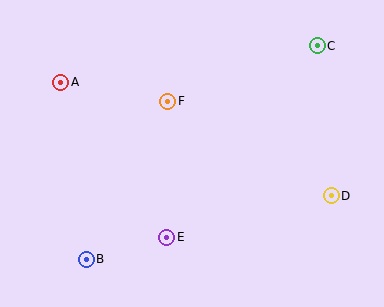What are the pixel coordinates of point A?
Point A is at (61, 82).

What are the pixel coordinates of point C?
Point C is at (317, 46).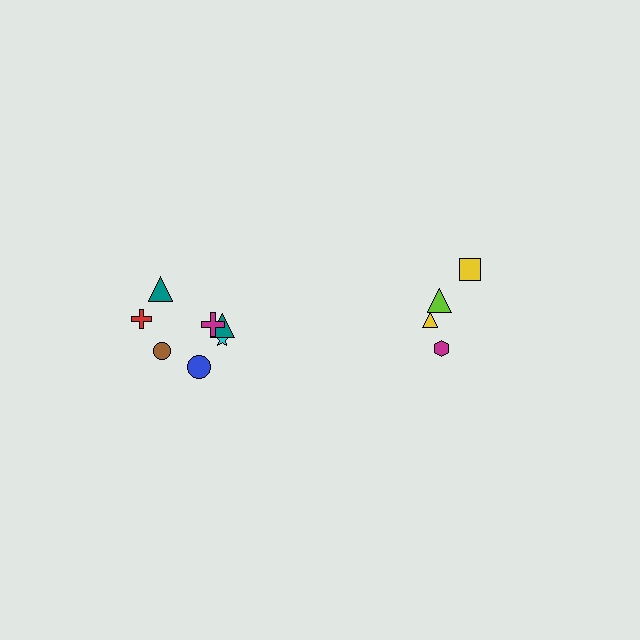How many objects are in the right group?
There are 4 objects.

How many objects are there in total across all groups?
There are 11 objects.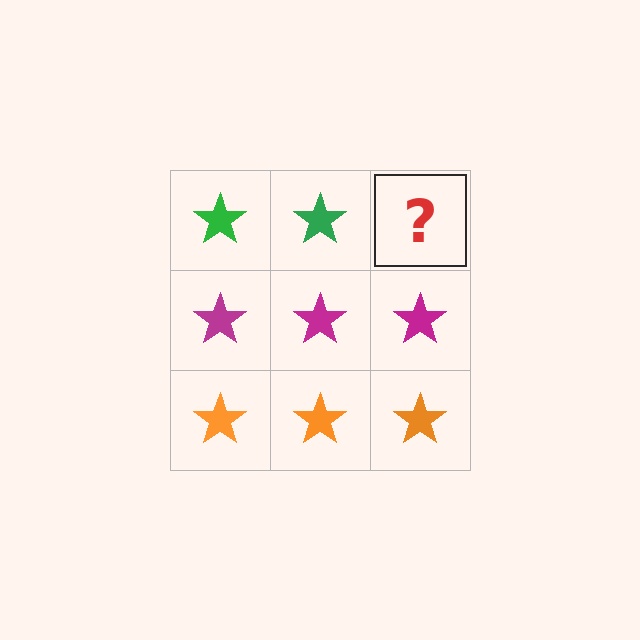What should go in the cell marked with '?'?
The missing cell should contain a green star.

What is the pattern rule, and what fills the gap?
The rule is that each row has a consistent color. The gap should be filled with a green star.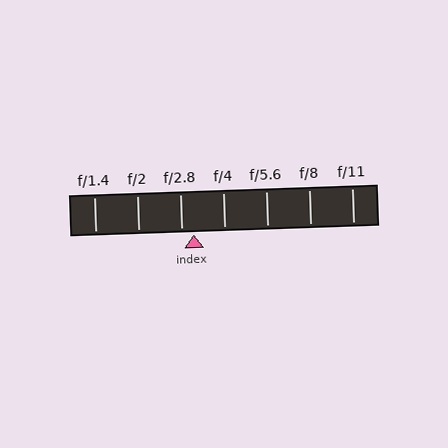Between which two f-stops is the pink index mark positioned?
The index mark is between f/2.8 and f/4.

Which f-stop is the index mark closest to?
The index mark is closest to f/2.8.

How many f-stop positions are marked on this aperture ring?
There are 7 f-stop positions marked.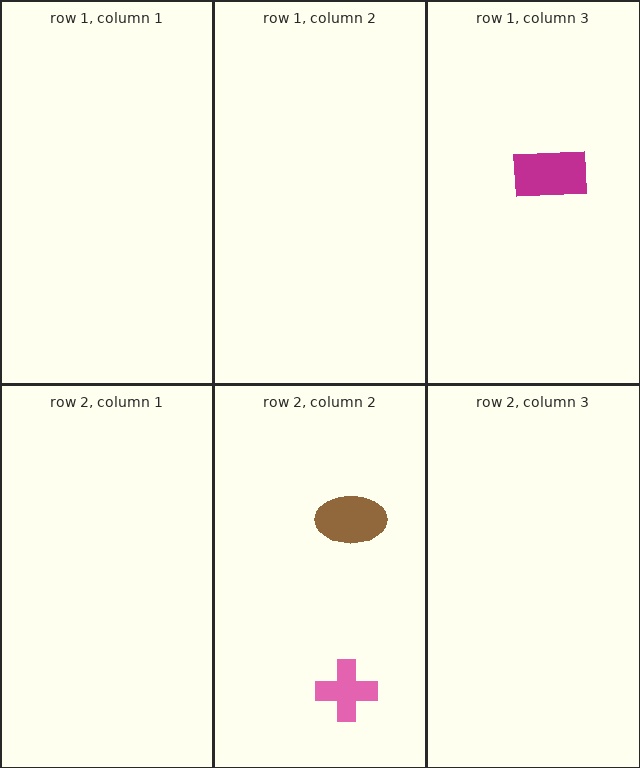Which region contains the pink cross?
The row 2, column 2 region.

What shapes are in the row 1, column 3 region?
The magenta rectangle.